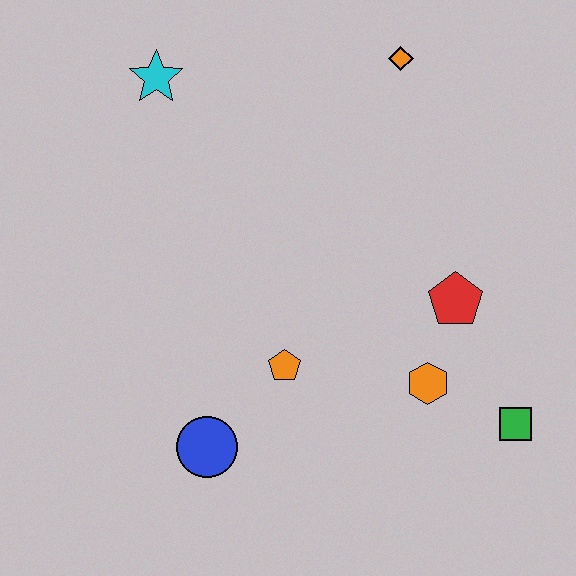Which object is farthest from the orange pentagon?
The orange diamond is farthest from the orange pentagon.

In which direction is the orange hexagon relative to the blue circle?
The orange hexagon is to the right of the blue circle.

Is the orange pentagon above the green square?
Yes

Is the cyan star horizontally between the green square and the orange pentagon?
No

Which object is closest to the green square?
The orange hexagon is closest to the green square.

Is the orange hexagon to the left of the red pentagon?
Yes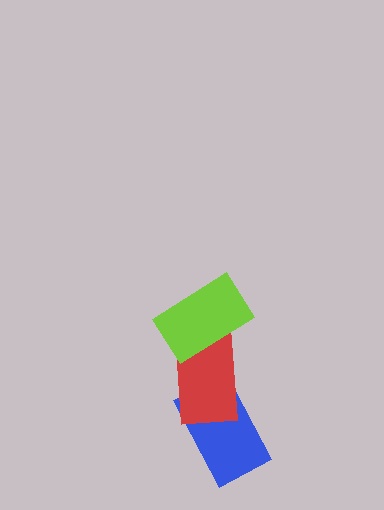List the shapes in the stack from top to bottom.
From top to bottom: the lime rectangle, the red rectangle, the blue rectangle.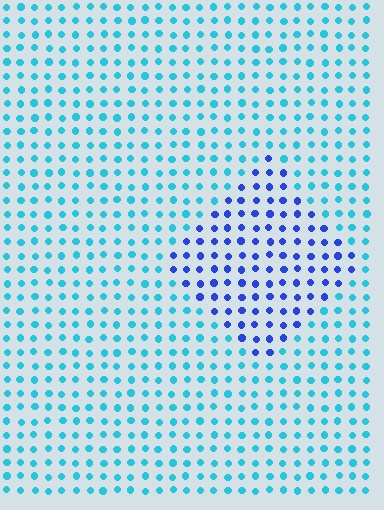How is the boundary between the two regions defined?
The boundary is defined purely by a slight shift in hue (about 44 degrees). Spacing, size, and orientation are identical on both sides.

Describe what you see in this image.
The image is filled with small cyan elements in a uniform arrangement. A diamond-shaped region is visible where the elements are tinted to a slightly different hue, forming a subtle color boundary.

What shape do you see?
I see a diamond.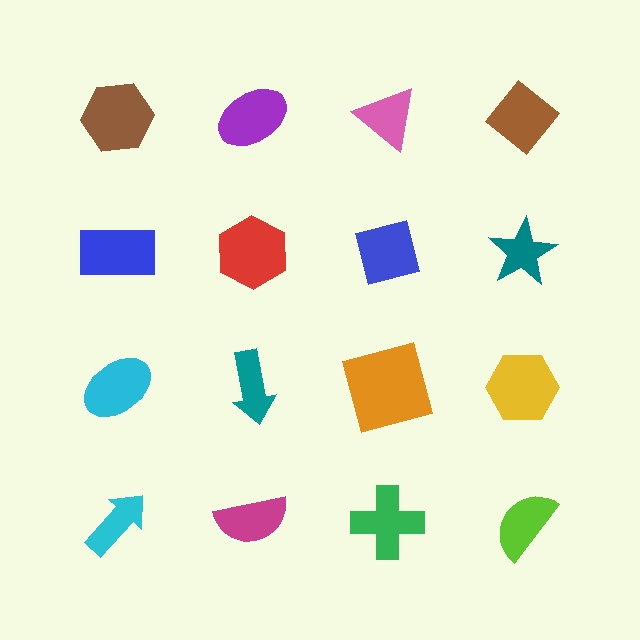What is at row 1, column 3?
A pink triangle.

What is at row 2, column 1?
A blue rectangle.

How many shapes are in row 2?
4 shapes.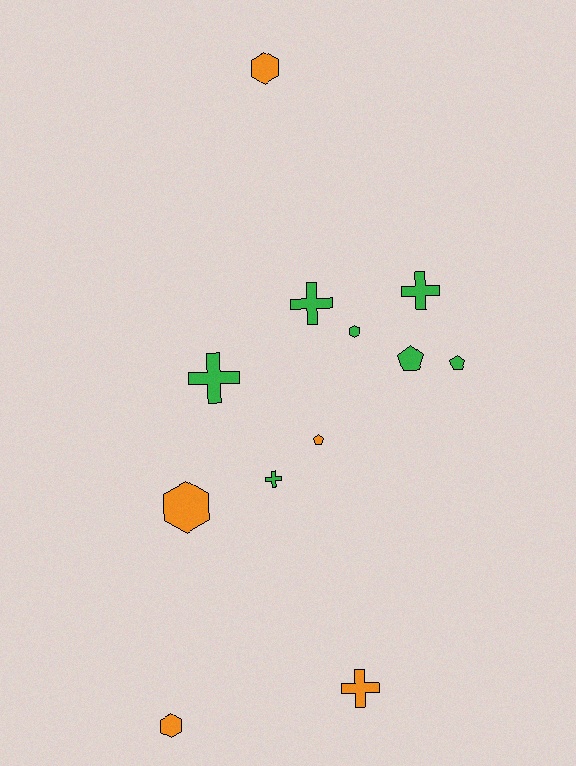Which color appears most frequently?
Green, with 7 objects.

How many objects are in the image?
There are 12 objects.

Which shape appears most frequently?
Cross, with 5 objects.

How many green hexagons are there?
There is 1 green hexagon.